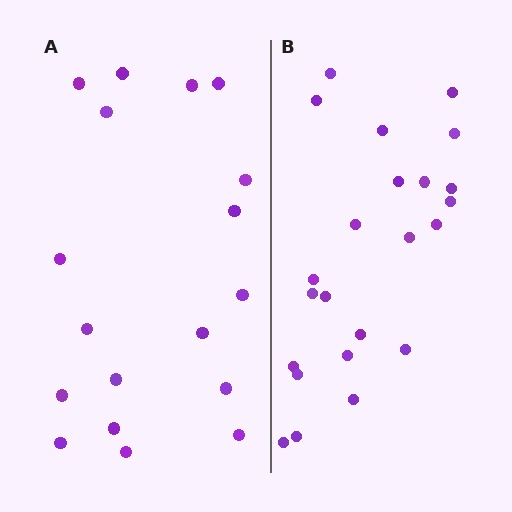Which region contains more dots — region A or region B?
Region B (the right region) has more dots.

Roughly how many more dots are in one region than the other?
Region B has about 5 more dots than region A.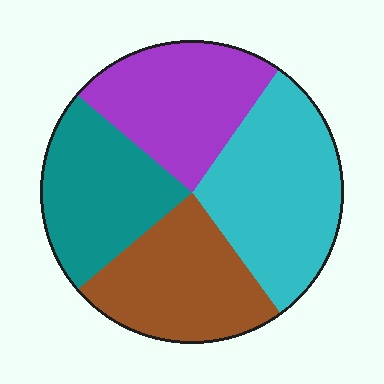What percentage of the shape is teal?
Teal takes up about one fifth (1/5) of the shape.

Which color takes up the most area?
Cyan, at roughly 30%.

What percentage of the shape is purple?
Purple covers 24% of the shape.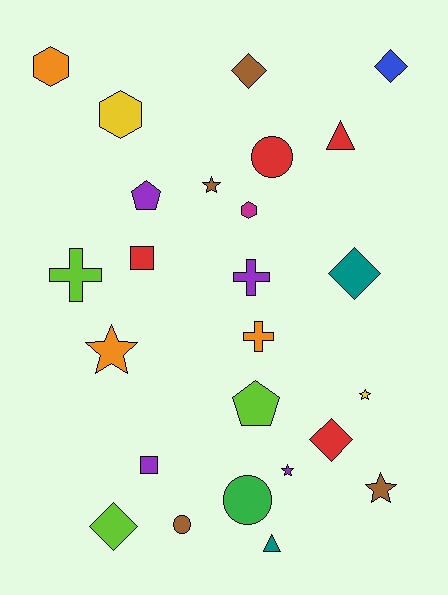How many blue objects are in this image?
There is 1 blue object.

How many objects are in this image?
There are 25 objects.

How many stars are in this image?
There are 5 stars.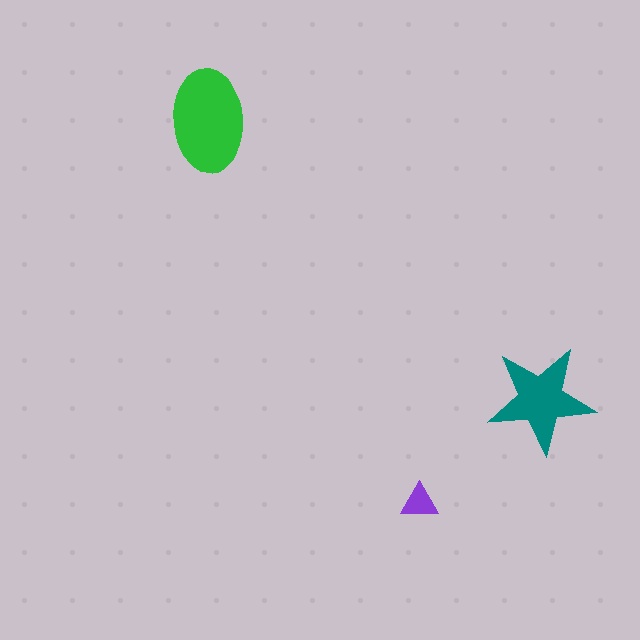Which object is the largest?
The green ellipse.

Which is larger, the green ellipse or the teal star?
The green ellipse.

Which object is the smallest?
The purple triangle.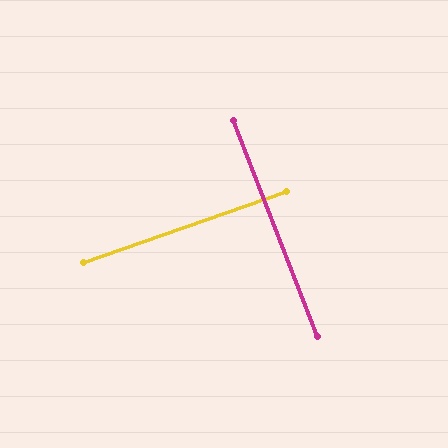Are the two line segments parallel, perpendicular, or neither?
Perpendicular — they meet at approximately 88°.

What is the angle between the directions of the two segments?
Approximately 88 degrees.